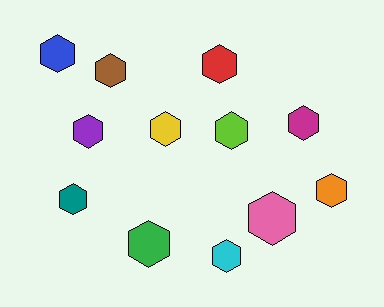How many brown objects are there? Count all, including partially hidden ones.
There is 1 brown object.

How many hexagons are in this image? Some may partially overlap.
There are 12 hexagons.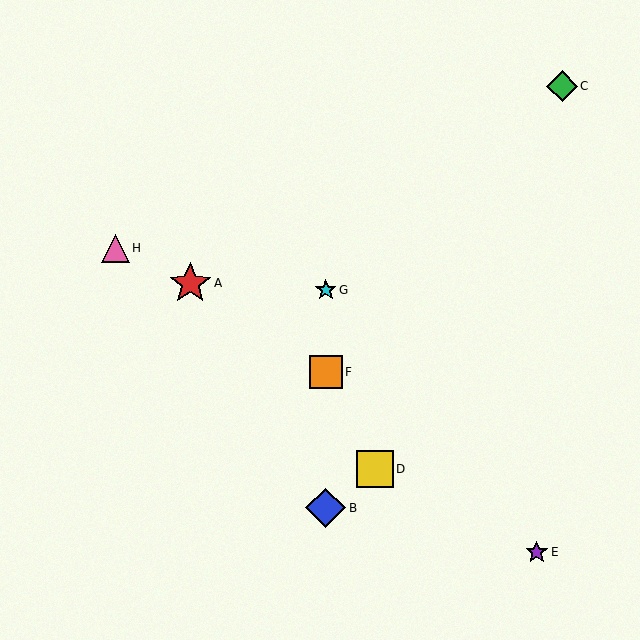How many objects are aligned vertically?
3 objects (B, F, G) are aligned vertically.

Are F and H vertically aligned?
No, F is at x≈326 and H is at x≈115.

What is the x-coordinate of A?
Object A is at x≈190.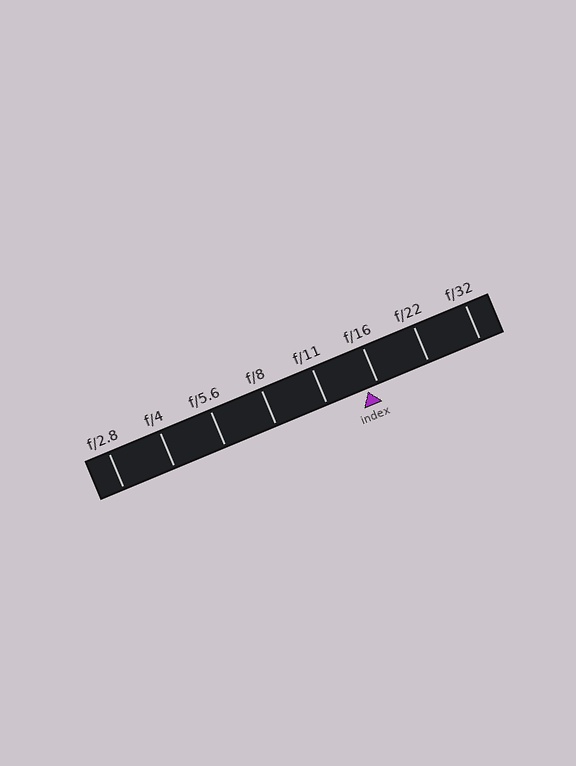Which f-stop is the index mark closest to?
The index mark is closest to f/16.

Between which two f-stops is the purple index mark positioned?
The index mark is between f/11 and f/16.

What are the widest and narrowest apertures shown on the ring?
The widest aperture shown is f/2.8 and the narrowest is f/32.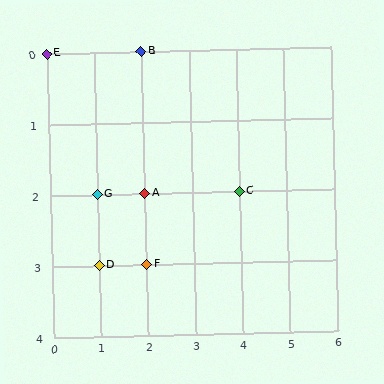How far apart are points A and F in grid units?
Points A and F are 1 row apart.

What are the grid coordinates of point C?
Point C is at grid coordinates (4, 2).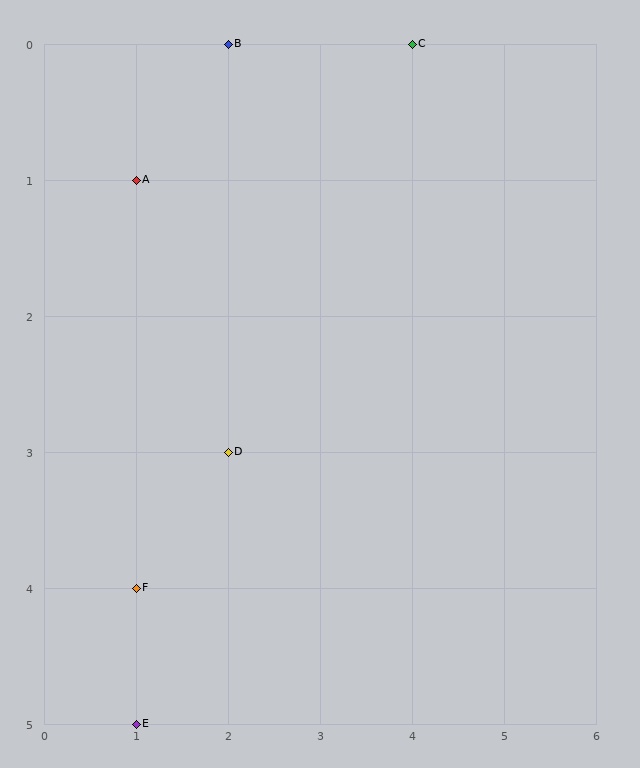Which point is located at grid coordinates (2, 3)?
Point D is at (2, 3).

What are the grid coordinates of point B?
Point B is at grid coordinates (2, 0).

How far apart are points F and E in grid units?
Points F and E are 1 row apart.